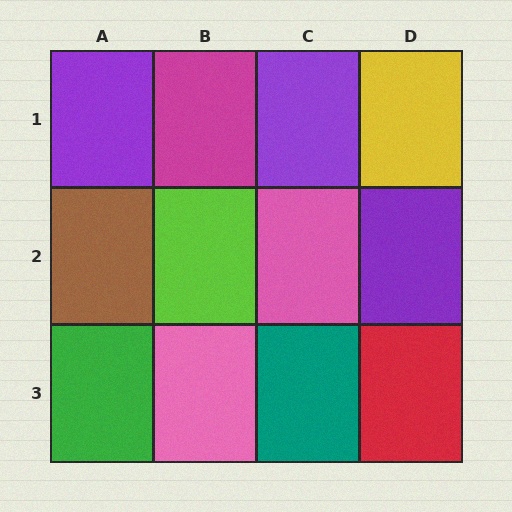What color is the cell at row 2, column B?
Lime.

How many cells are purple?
3 cells are purple.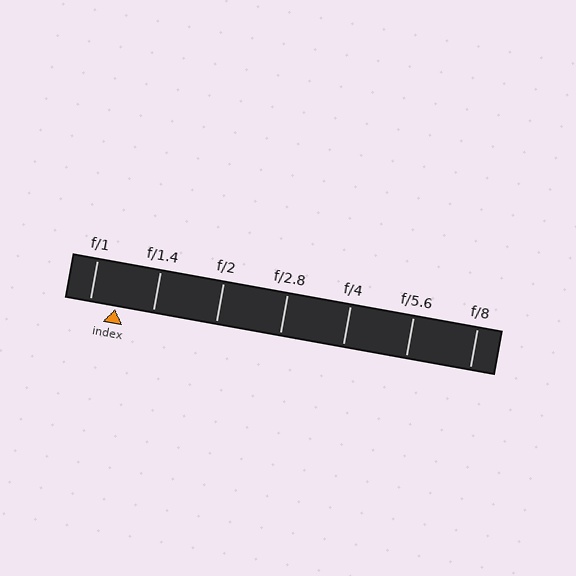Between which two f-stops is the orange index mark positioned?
The index mark is between f/1 and f/1.4.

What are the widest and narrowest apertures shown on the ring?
The widest aperture shown is f/1 and the narrowest is f/8.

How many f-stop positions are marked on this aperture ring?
There are 7 f-stop positions marked.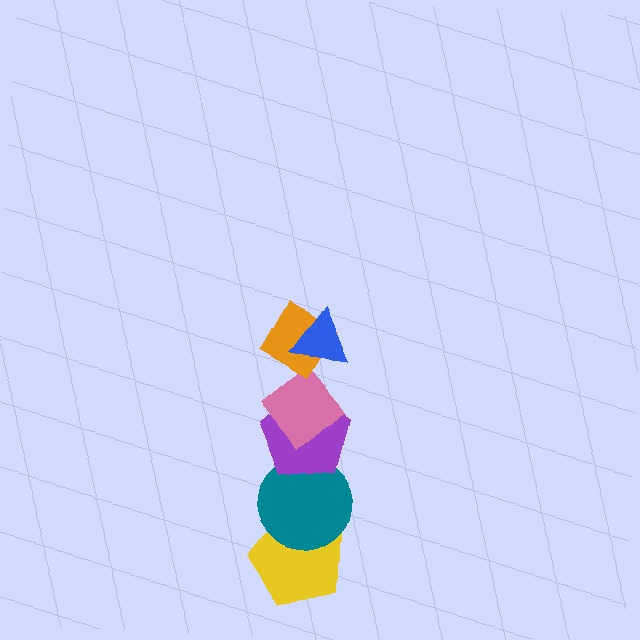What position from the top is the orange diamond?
The orange diamond is 2nd from the top.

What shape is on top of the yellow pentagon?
The teal circle is on top of the yellow pentagon.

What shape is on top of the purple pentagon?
The pink diamond is on top of the purple pentagon.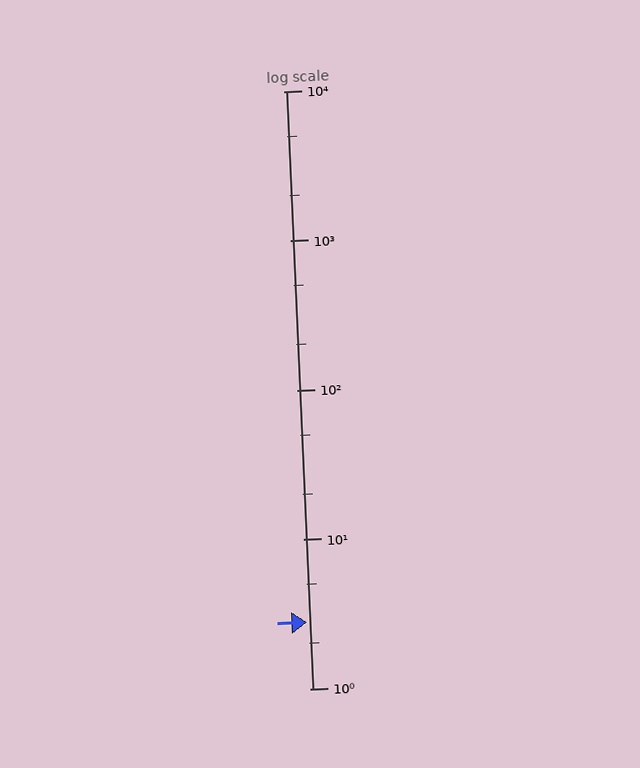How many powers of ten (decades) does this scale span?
The scale spans 4 decades, from 1 to 10000.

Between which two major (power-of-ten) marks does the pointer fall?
The pointer is between 1 and 10.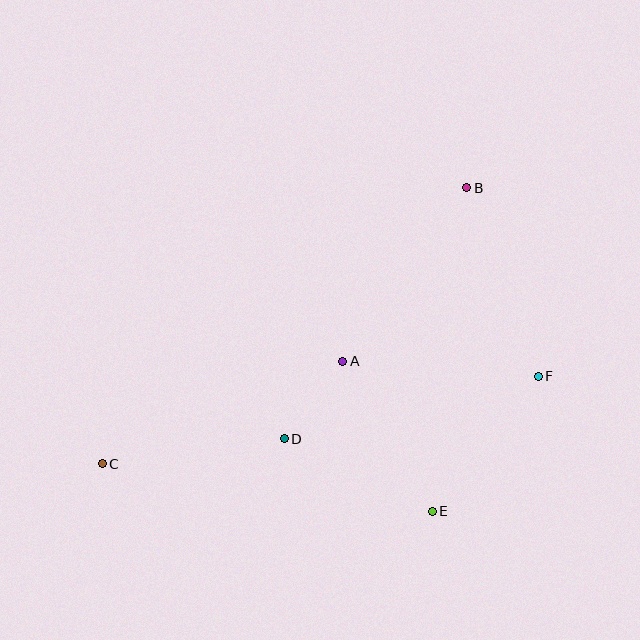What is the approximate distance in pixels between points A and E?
The distance between A and E is approximately 175 pixels.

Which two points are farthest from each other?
Points B and C are farthest from each other.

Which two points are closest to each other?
Points A and D are closest to each other.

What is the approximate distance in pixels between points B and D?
The distance between B and D is approximately 311 pixels.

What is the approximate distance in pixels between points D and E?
The distance between D and E is approximately 165 pixels.